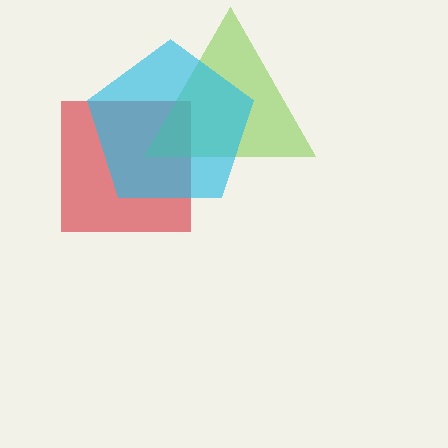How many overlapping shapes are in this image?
There are 3 overlapping shapes in the image.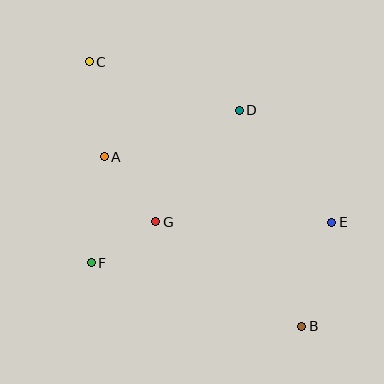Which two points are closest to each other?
Points F and G are closest to each other.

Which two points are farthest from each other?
Points B and C are farthest from each other.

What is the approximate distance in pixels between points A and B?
The distance between A and B is approximately 260 pixels.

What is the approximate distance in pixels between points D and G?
The distance between D and G is approximately 139 pixels.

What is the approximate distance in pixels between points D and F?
The distance between D and F is approximately 212 pixels.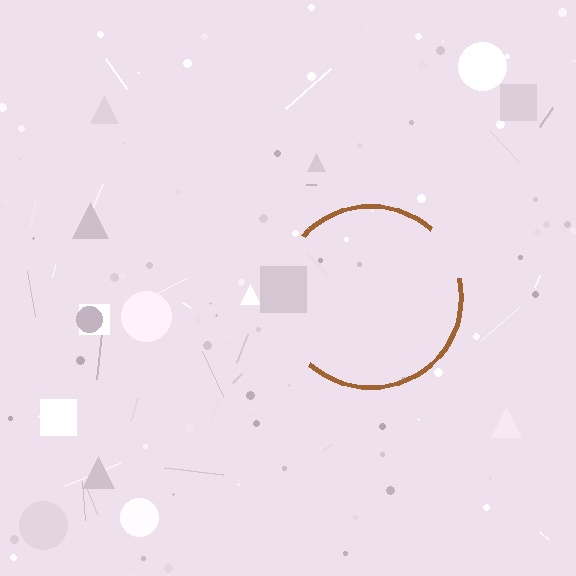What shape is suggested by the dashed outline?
The dashed outline suggests a circle.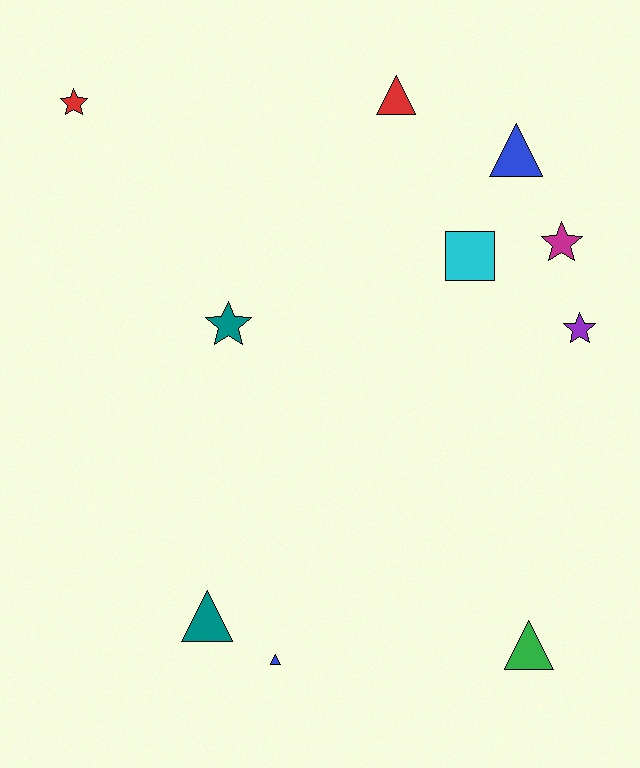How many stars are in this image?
There are 4 stars.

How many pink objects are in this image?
There are no pink objects.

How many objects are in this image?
There are 10 objects.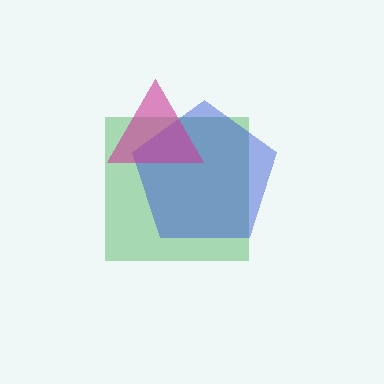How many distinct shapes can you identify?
There are 3 distinct shapes: a green square, a blue pentagon, a magenta triangle.